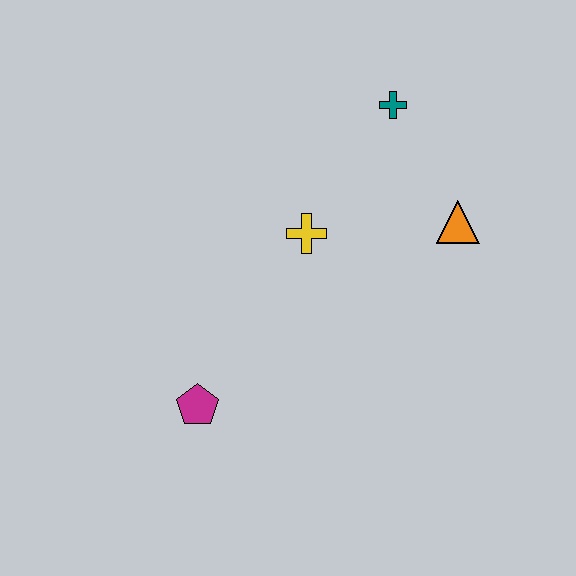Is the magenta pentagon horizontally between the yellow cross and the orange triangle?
No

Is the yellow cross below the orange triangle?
Yes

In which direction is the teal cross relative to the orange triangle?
The teal cross is above the orange triangle.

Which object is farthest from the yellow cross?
The magenta pentagon is farthest from the yellow cross.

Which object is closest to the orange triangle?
The teal cross is closest to the orange triangle.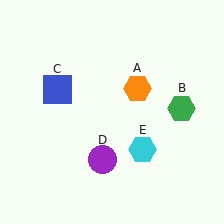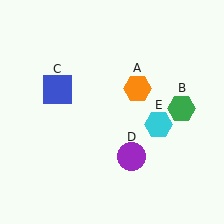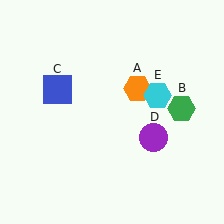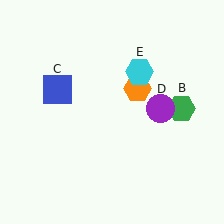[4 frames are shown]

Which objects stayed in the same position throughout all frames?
Orange hexagon (object A) and green hexagon (object B) and blue square (object C) remained stationary.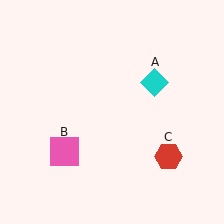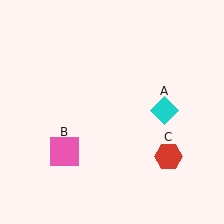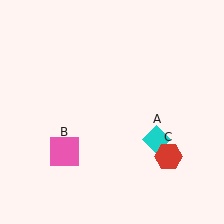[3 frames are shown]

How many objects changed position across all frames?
1 object changed position: cyan diamond (object A).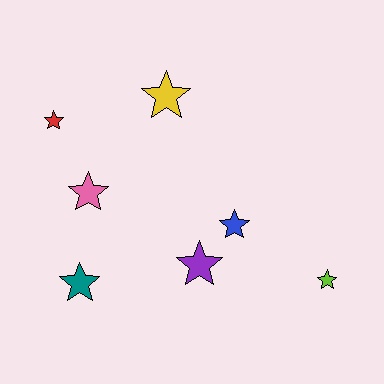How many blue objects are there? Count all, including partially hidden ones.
There is 1 blue object.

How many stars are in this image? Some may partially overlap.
There are 7 stars.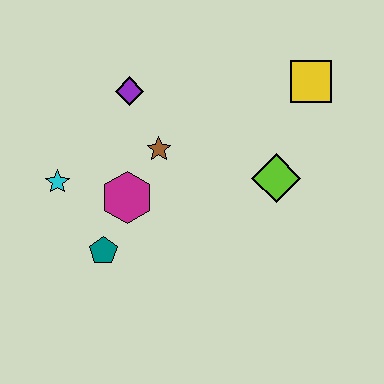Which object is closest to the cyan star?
The magenta hexagon is closest to the cyan star.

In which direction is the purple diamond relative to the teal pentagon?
The purple diamond is above the teal pentagon.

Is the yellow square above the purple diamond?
Yes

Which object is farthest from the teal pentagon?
The yellow square is farthest from the teal pentagon.